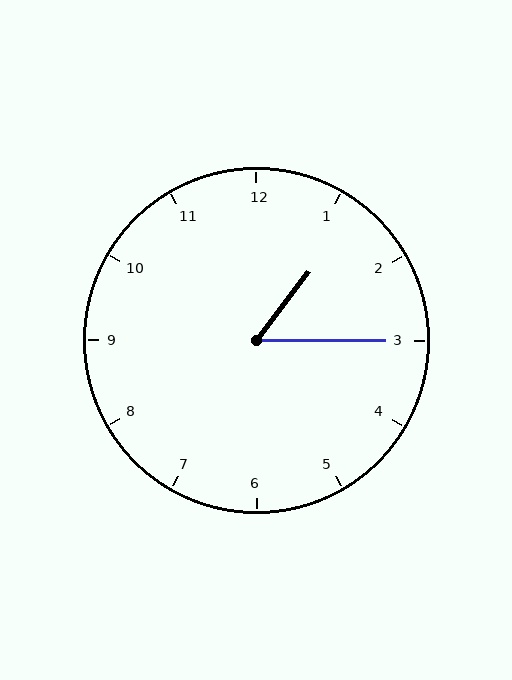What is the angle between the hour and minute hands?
Approximately 52 degrees.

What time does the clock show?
1:15.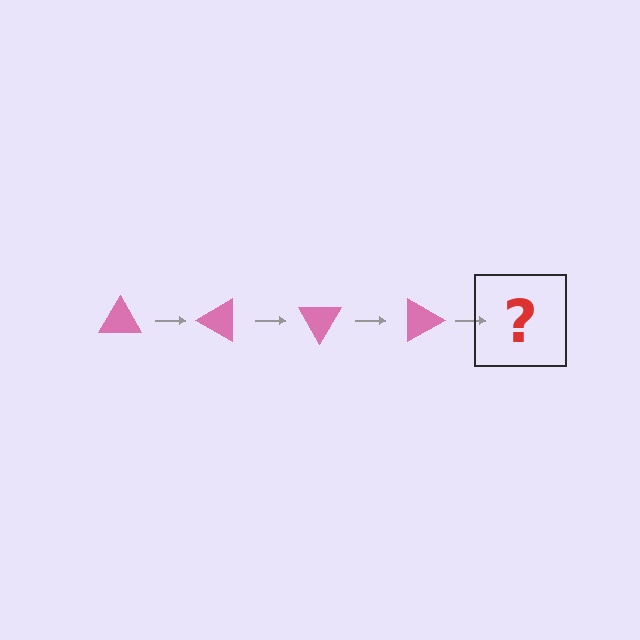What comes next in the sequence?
The next element should be a pink triangle rotated 120 degrees.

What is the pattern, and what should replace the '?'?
The pattern is that the triangle rotates 30 degrees each step. The '?' should be a pink triangle rotated 120 degrees.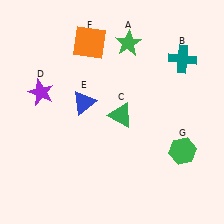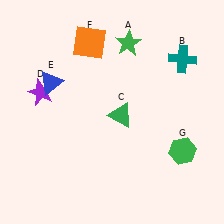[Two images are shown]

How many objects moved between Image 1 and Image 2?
1 object moved between the two images.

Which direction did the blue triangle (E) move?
The blue triangle (E) moved left.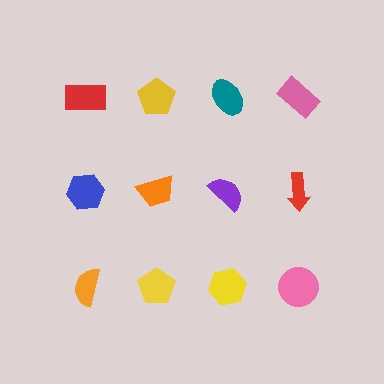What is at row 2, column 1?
A blue hexagon.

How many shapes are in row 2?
4 shapes.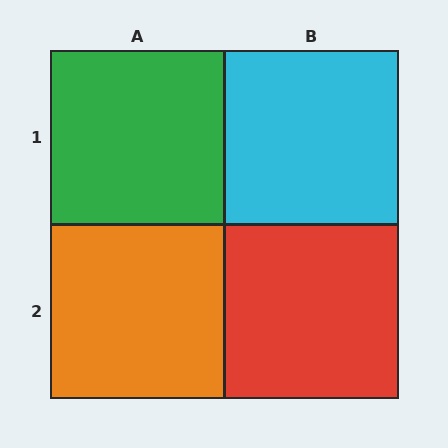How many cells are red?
1 cell is red.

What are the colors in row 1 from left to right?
Green, cyan.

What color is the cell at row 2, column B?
Red.